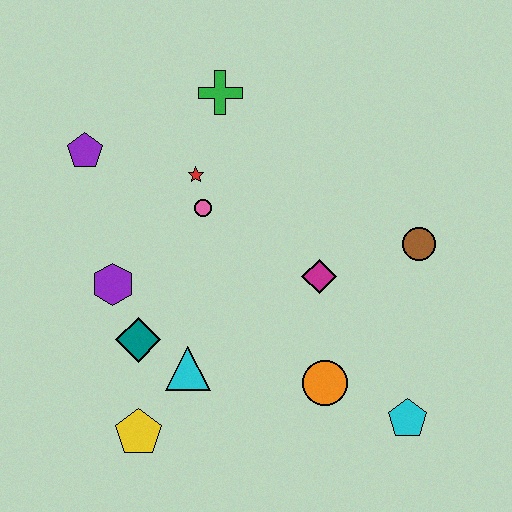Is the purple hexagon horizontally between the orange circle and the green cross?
No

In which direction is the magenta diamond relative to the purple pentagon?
The magenta diamond is to the right of the purple pentagon.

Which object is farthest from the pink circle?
The cyan pentagon is farthest from the pink circle.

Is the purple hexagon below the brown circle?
Yes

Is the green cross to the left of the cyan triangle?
No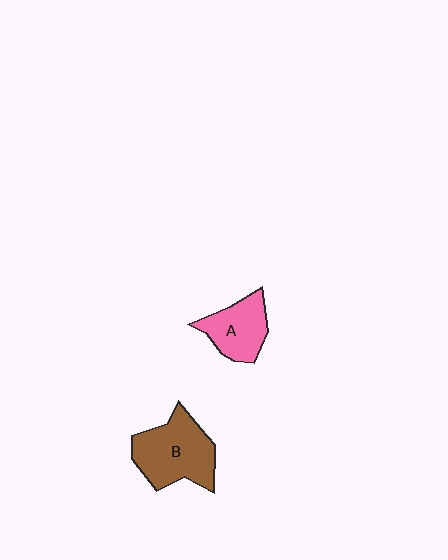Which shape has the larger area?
Shape B (brown).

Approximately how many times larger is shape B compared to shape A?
Approximately 1.5 times.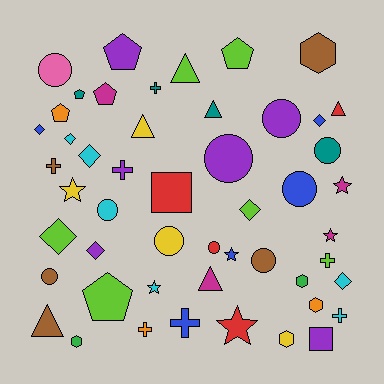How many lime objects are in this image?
There are 6 lime objects.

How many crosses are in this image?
There are 7 crosses.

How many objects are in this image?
There are 50 objects.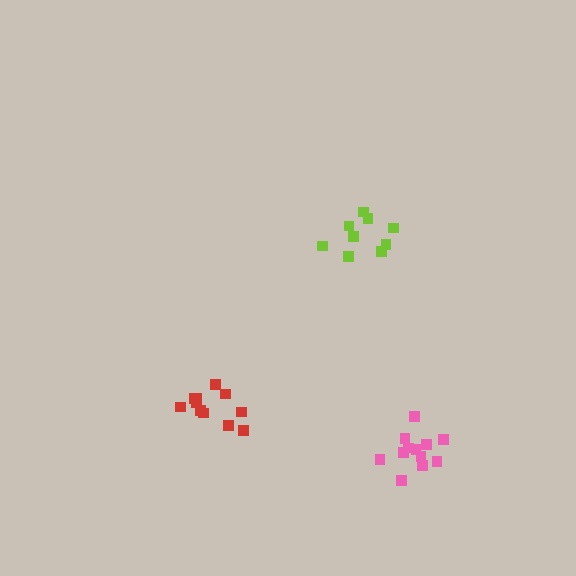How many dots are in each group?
Group 1: 12 dots, Group 2: 9 dots, Group 3: 11 dots (32 total).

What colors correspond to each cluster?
The clusters are colored: pink, lime, red.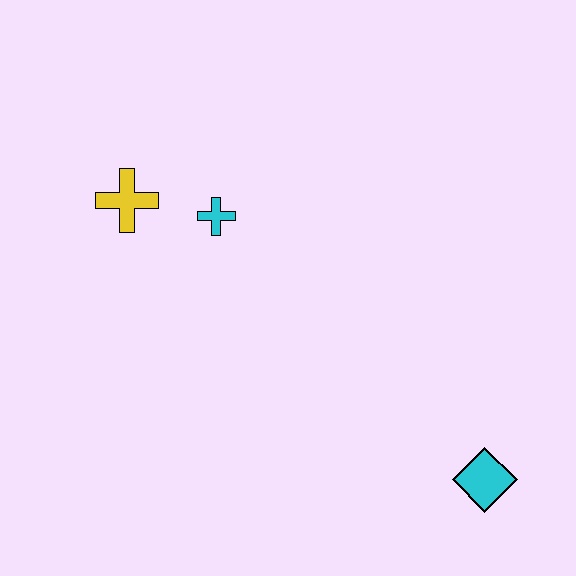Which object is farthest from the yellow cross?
The cyan diamond is farthest from the yellow cross.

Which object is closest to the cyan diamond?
The cyan cross is closest to the cyan diamond.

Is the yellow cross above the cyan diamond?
Yes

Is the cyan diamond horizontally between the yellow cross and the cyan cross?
No